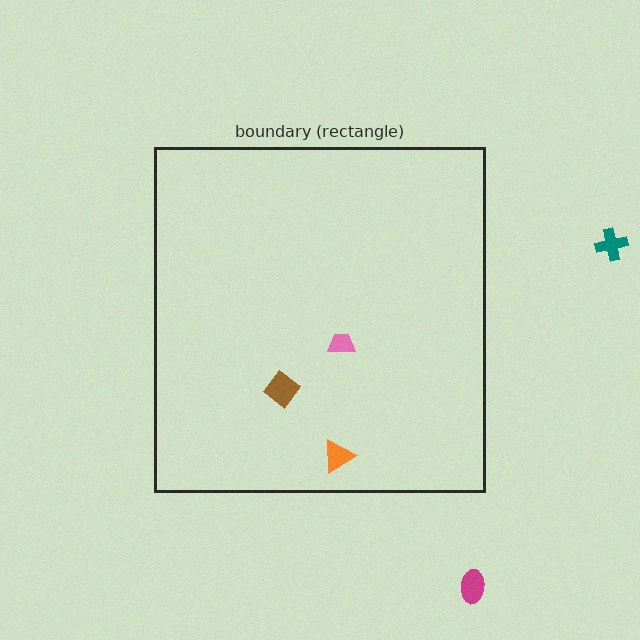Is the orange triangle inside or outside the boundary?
Inside.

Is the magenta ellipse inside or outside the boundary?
Outside.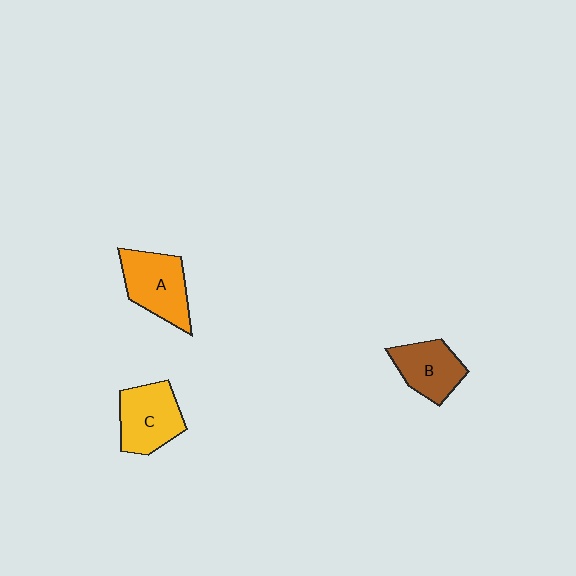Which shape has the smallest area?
Shape B (brown).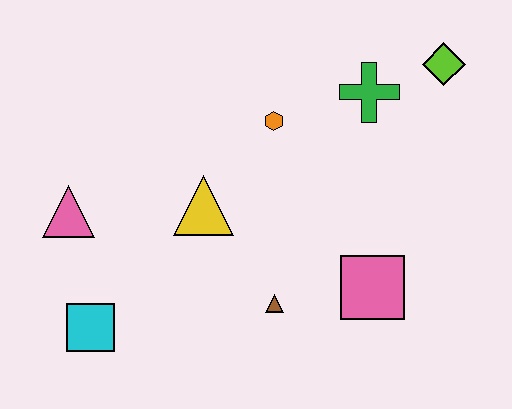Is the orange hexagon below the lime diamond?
Yes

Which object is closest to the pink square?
The brown triangle is closest to the pink square.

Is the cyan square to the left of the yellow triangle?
Yes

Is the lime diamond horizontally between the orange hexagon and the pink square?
No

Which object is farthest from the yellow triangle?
The lime diamond is farthest from the yellow triangle.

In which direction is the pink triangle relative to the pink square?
The pink triangle is to the left of the pink square.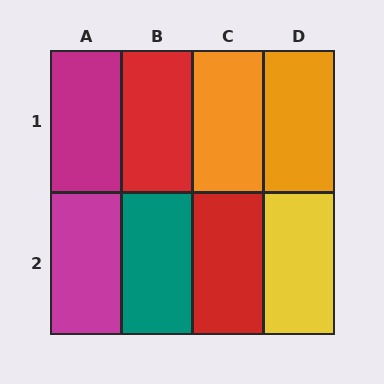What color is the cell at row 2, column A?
Magenta.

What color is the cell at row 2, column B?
Teal.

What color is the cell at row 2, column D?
Yellow.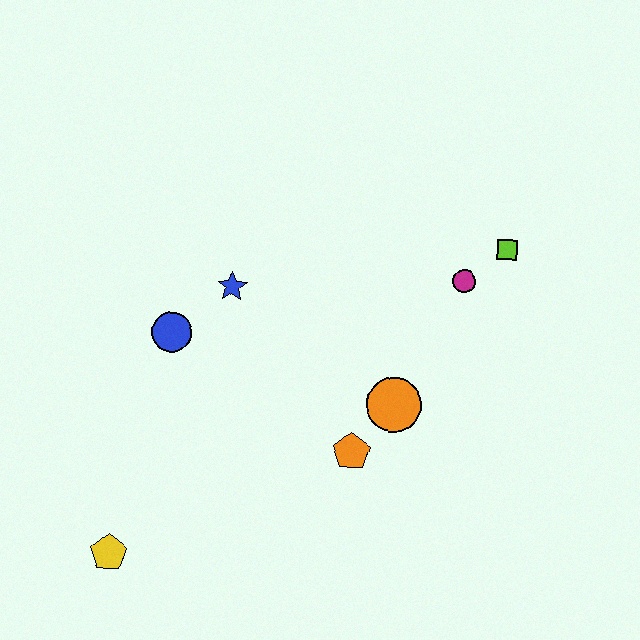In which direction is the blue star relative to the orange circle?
The blue star is to the left of the orange circle.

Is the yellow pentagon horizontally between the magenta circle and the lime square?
No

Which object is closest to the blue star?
The blue circle is closest to the blue star.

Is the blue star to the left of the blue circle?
No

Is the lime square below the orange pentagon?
No